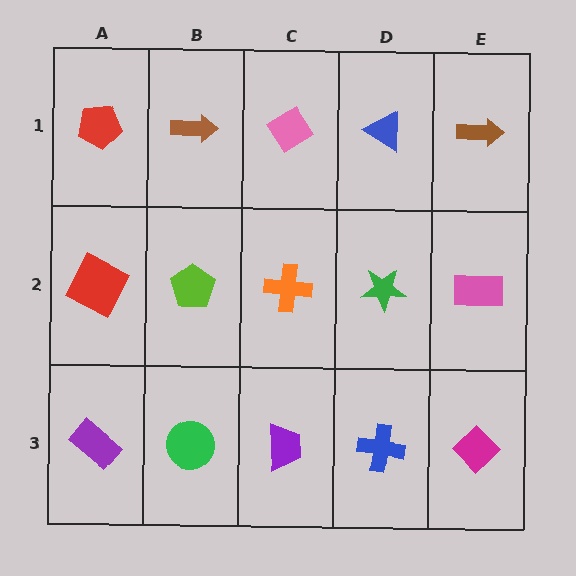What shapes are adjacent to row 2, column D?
A blue triangle (row 1, column D), a blue cross (row 3, column D), an orange cross (row 2, column C), a pink rectangle (row 2, column E).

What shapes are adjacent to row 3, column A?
A red square (row 2, column A), a green circle (row 3, column B).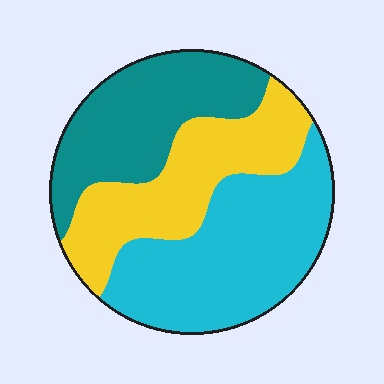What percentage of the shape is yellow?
Yellow takes up about one third (1/3) of the shape.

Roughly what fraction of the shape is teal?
Teal takes up about one third (1/3) of the shape.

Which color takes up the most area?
Cyan, at roughly 40%.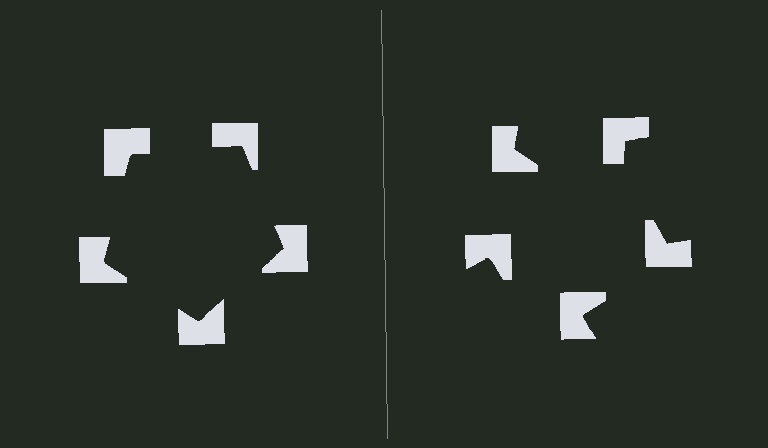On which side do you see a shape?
An illusory pentagon appears on the left side. On the right side the wedge cuts are rotated, so no coherent shape forms.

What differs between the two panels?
The notched squares are positioned identically on both sides; only the wedge orientations differ. On the left they align to a pentagon; on the right they are misaligned.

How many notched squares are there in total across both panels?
10 — 5 on each side.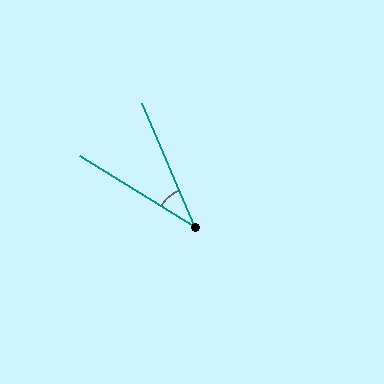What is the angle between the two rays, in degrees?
Approximately 35 degrees.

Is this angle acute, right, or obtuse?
It is acute.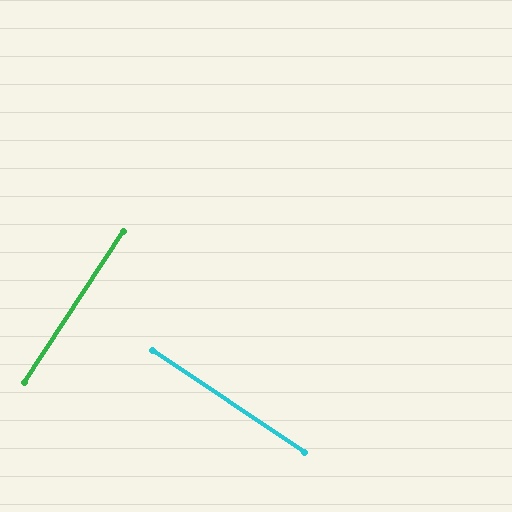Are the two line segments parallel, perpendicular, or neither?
Perpendicular — they meet at approximately 89°.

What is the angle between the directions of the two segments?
Approximately 89 degrees.